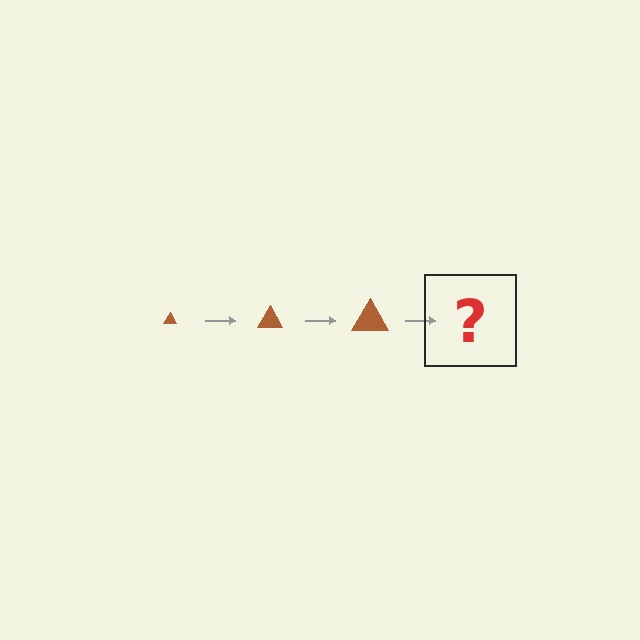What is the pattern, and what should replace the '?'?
The pattern is that the triangle gets progressively larger each step. The '?' should be a brown triangle, larger than the previous one.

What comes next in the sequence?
The next element should be a brown triangle, larger than the previous one.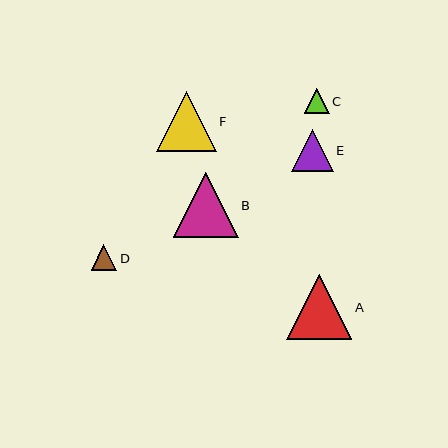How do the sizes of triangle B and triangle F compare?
Triangle B and triangle F are approximately the same size.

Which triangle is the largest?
Triangle A is the largest with a size of approximately 65 pixels.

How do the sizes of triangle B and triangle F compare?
Triangle B and triangle F are approximately the same size.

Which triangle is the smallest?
Triangle C is the smallest with a size of approximately 25 pixels.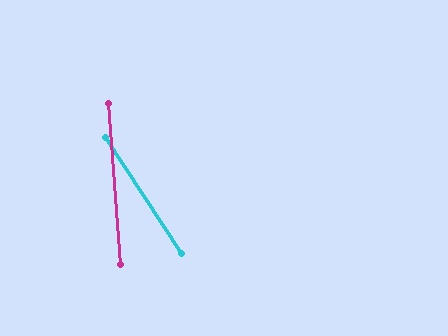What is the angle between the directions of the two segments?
Approximately 30 degrees.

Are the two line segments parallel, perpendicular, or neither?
Neither parallel nor perpendicular — they differ by about 30°.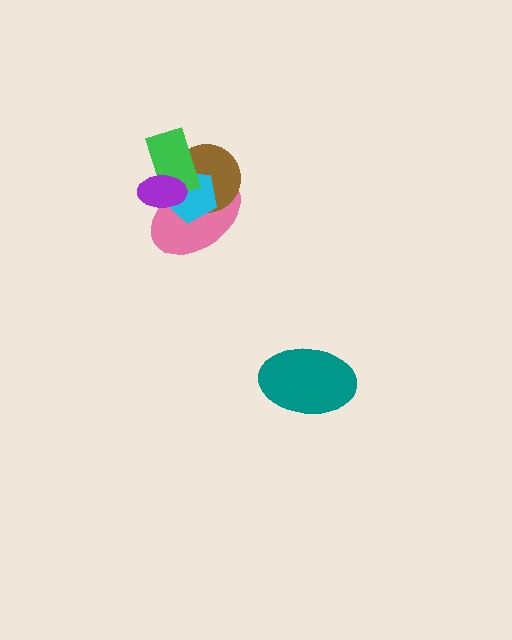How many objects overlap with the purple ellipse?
4 objects overlap with the purple ellipse.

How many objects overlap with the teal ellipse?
0 objects overlap with the teal ellipse.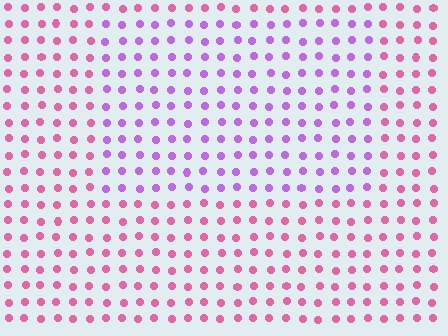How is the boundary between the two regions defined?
The boundary is defined purely by a slight shift in hue (about 46 degrees). Spacing, size, and orientation are identical on both sides.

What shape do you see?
I see a rectangle.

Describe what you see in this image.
The image is filled with small pink elements in a uniform arrangement. A rectangle-shaped region is visible where the elements are tinted to a slightly different hue, forming a subtle color boundary.